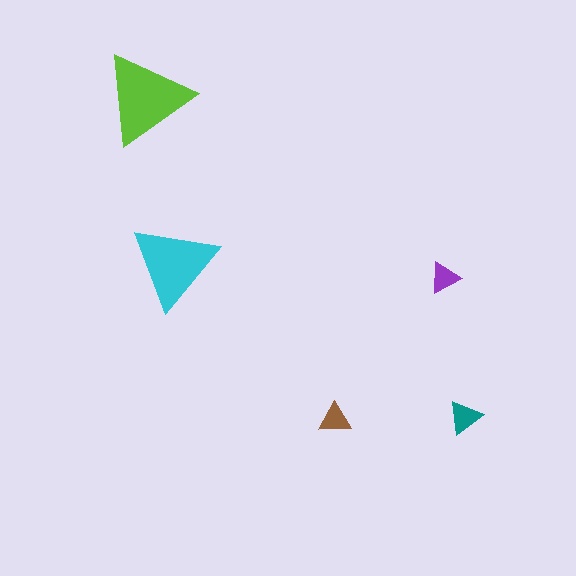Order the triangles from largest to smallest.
the lime one, the cyan one, the teal one, the brown one, the purple one.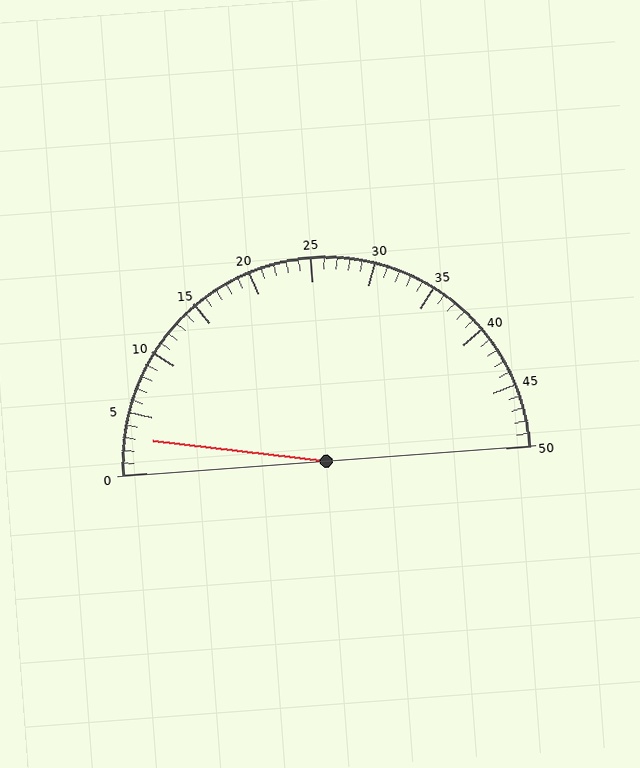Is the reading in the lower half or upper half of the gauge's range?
The reading is in the lower half of the range (0 to 50).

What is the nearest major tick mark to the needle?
The nearest major tick mark is 5.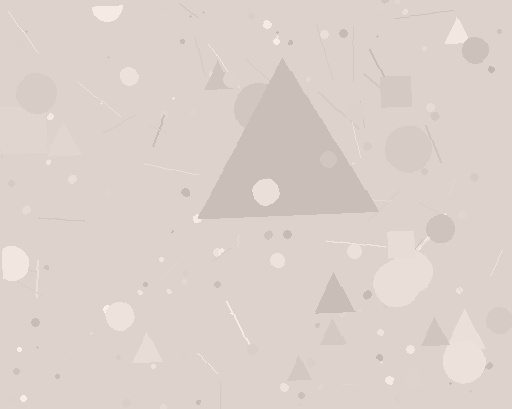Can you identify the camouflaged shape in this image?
The camouflaged shape is a triangle.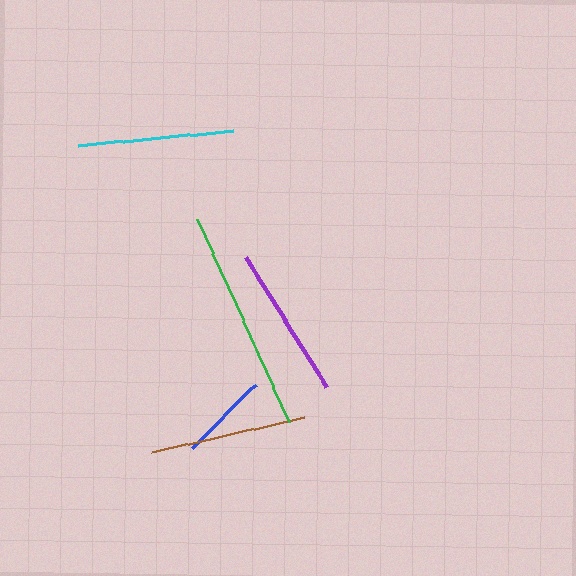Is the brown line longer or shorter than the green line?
The green line is longer than the brown line.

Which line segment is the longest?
The green line is the longest at approximately 223 pixels.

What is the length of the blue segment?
The blue segment is approximately 90 pixels long.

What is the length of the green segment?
The green segment is approximately 223 pixels long.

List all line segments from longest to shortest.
From longest to shortest: green, cyan, brown, purple, blue.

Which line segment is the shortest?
The blue line is the shortest at approximately 90 pixels.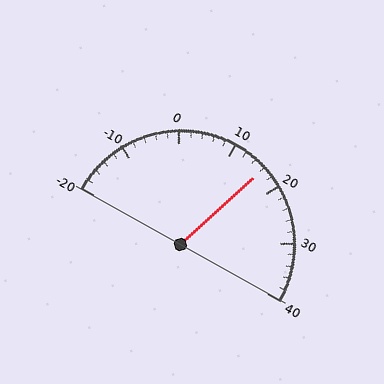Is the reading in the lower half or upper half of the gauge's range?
The reading is in the upper half of the range (-20 to 40).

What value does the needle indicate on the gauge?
The needle indicates approximately 16.